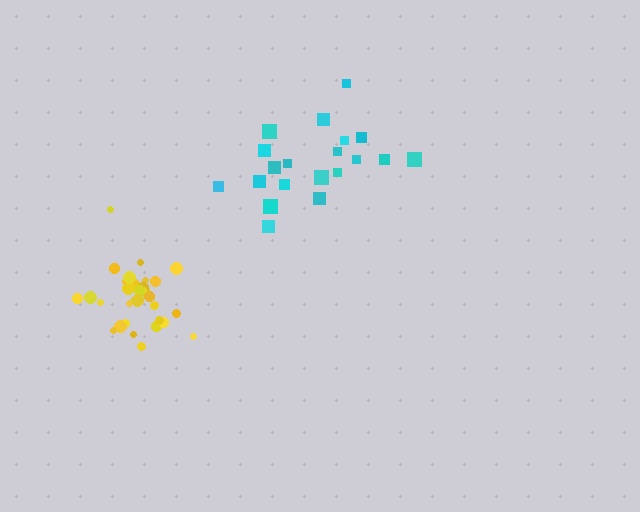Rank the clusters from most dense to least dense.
yellow, cyan.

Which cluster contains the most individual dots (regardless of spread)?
Yellow (31).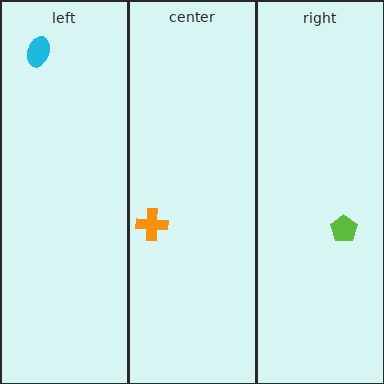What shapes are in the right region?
The lime pentagon.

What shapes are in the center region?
The orange cross.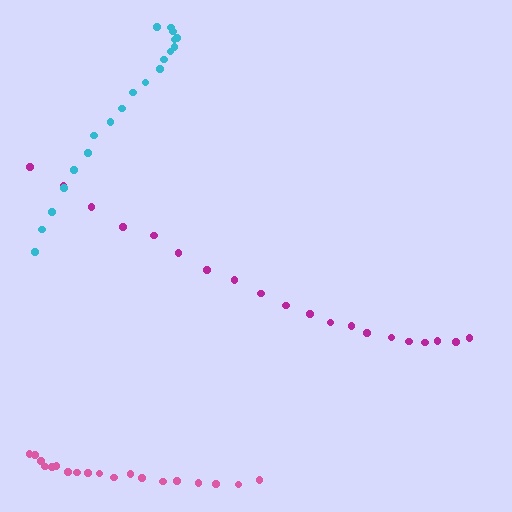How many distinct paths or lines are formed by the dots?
There are 3 distinct paths.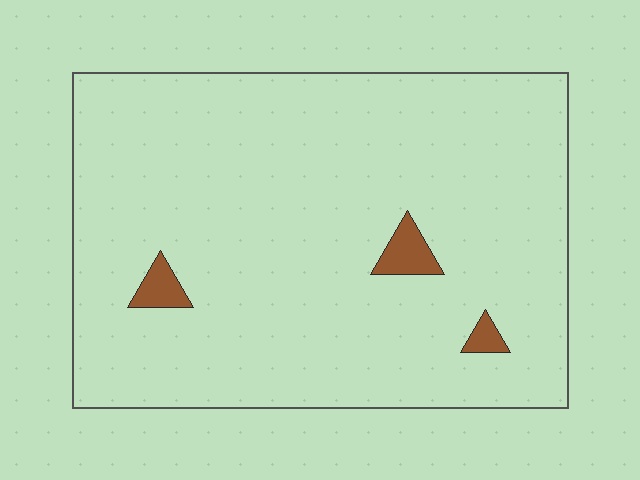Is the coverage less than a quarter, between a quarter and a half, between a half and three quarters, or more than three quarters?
Less than a quarter.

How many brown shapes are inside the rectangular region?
3.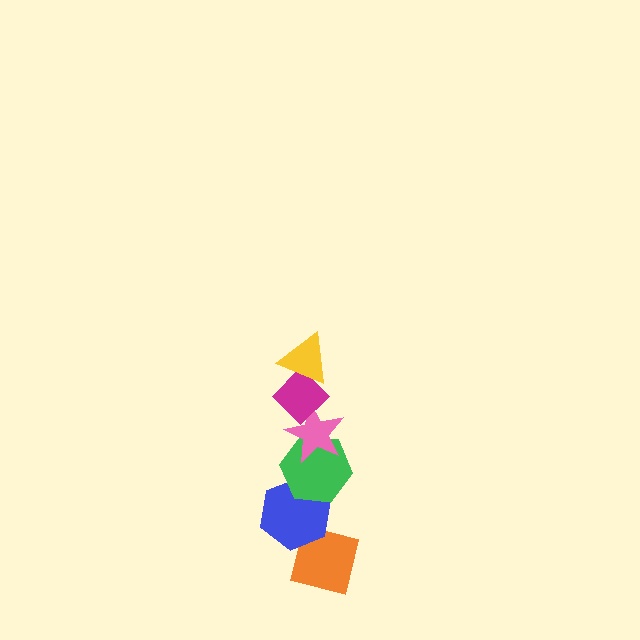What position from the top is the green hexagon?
The green hexagon is 4th from the top.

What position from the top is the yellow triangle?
The yellow triangle is 1st from the top.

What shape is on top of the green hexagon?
The pink star is on top of the green hexagon.